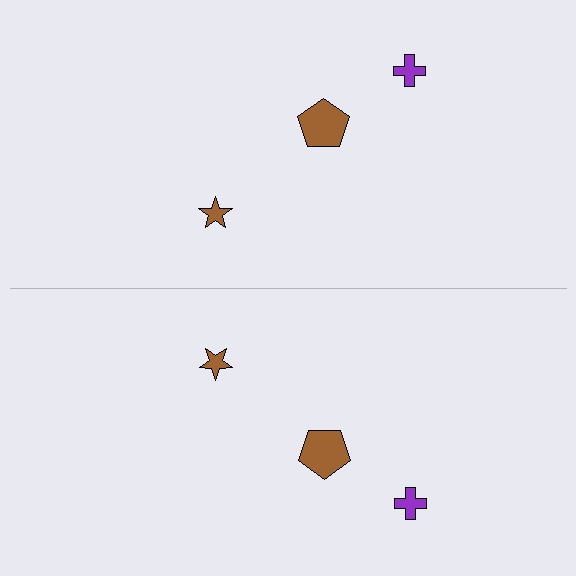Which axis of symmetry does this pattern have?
The pattern has a horizontal axis of symmetry running through the center of the image.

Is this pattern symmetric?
Yes, this pattern has bilateral (reflection) symmetry.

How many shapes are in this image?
There are 6 shapes in this image.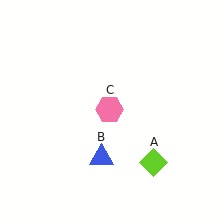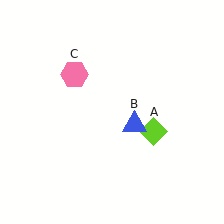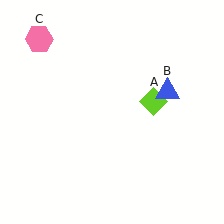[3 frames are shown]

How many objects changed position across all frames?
3 objects changed position: lime diamond (object A), blue triangle (object B), pink hexagon (object C).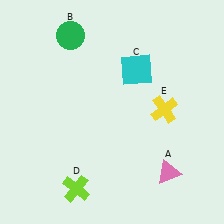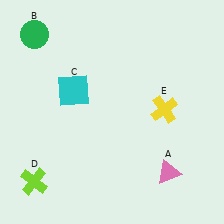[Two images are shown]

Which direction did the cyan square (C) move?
The cyan square (C) moved left.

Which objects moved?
The objects that moved are: the green circle (B), the cyan square (C), the lime cross (D).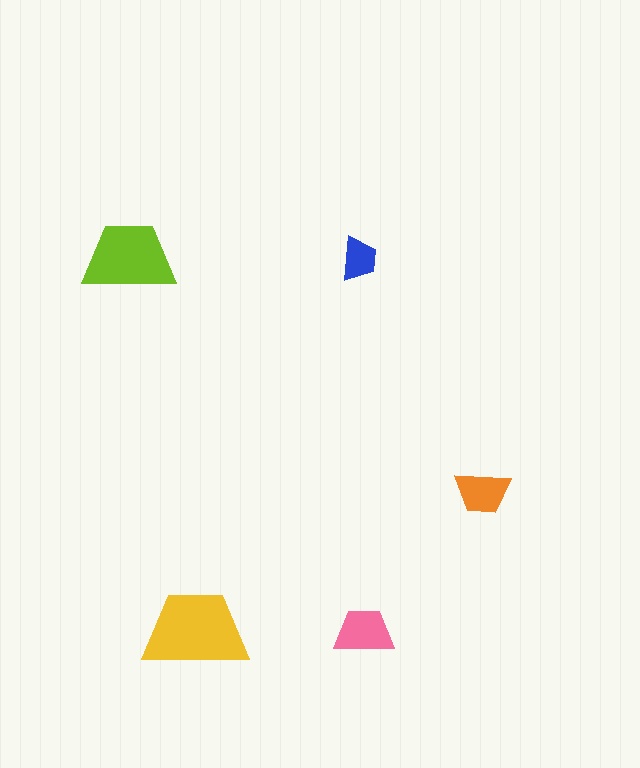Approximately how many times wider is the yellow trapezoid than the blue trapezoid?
About 2.5 times wider.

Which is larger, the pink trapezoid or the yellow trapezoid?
The yellow one.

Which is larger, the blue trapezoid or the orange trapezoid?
The orange one.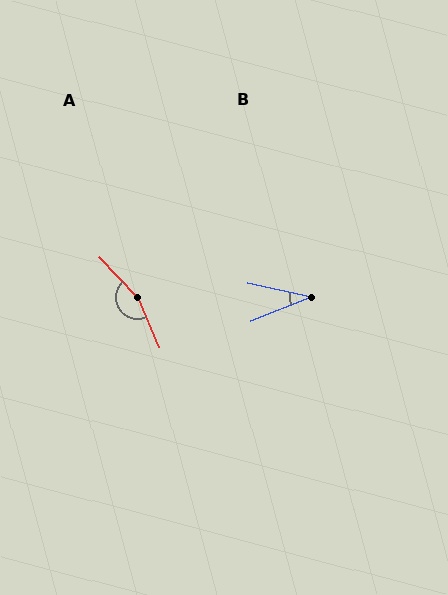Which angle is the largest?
A, at approximately 160 degrees.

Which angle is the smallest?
B, at approximately 34 degrees.